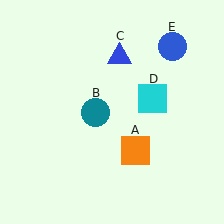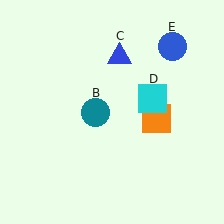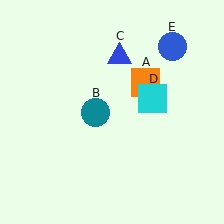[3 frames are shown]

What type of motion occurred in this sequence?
The orange square (object A) rotated counterclockwise around the center of the scene.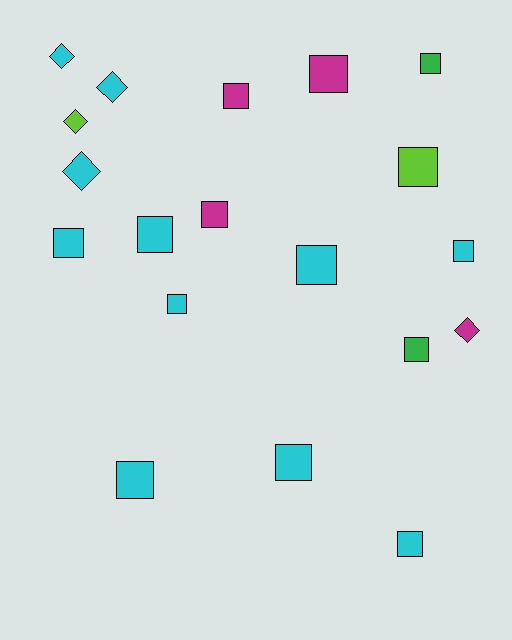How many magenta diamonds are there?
There is 1 magenta diamond.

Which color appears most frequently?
Cyan, with 11 objects.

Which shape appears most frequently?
Square, with 14 objects.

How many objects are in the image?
There are 19 objects.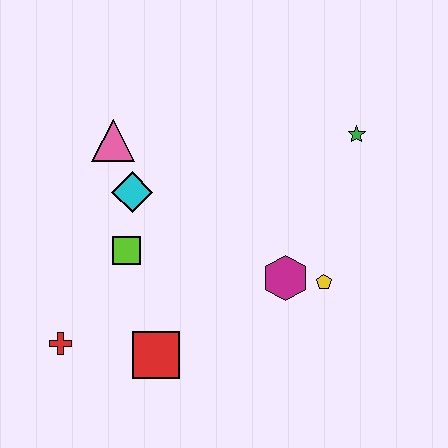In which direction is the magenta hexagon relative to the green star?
The magenta hexagon is below the green star.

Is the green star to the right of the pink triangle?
Yes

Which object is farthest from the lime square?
The green star is farthest from the lime square.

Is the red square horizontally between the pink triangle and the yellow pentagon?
Yes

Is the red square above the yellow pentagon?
No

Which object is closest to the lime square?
The cyan diamond is closest to the lime square.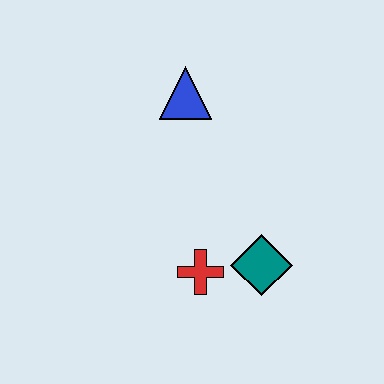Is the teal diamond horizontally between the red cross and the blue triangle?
No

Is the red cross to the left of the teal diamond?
Yes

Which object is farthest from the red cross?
The blue triangle is farthest from the red cross.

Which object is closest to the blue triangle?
The red cross is closest to the blue triangle.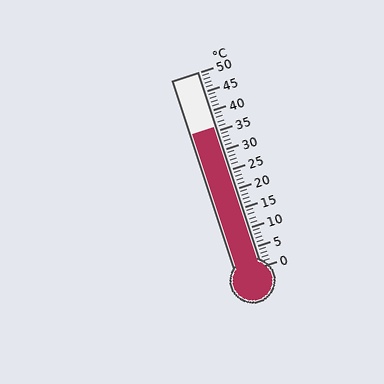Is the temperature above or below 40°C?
The temperature is below 40°C.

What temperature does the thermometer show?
The thermometer shows approximately 36°C.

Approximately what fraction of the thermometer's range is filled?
The thermometer is filled to approximately 70% of its range.